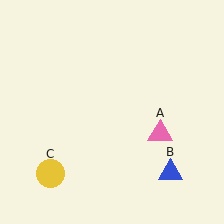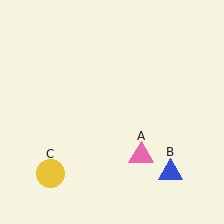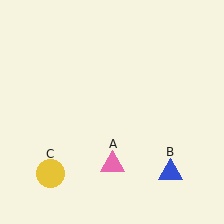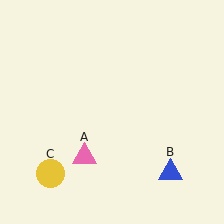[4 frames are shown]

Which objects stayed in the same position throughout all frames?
Blue triangle (object B) and yellow circle (object C) remained stationary.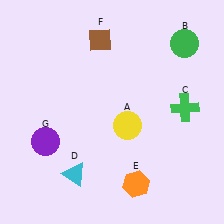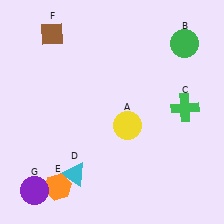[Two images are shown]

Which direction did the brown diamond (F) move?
The brown diamond (F) moved left.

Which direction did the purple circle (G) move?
The purple circle (G) moved down.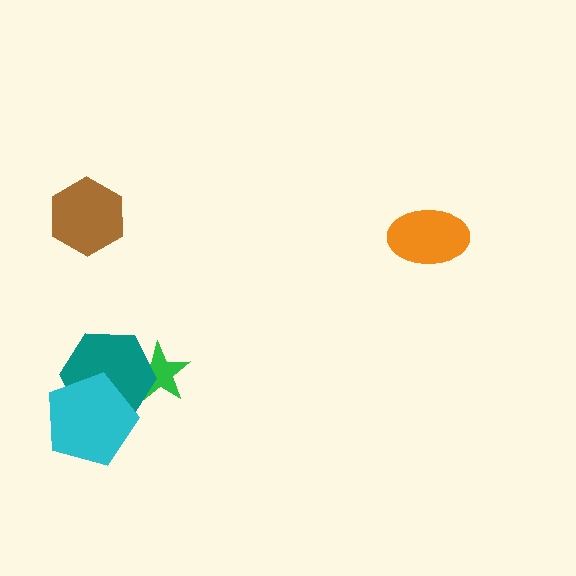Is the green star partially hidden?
Yes, it is partially covered by another shape.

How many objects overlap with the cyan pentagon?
1 object overlaps with the cyan pentagon.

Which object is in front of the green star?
The teal hexagon is in front of the green star.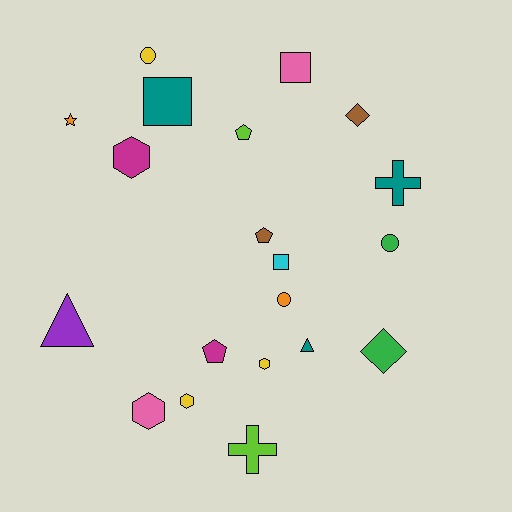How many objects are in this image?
There are 20 objects.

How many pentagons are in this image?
There are 3 pentagons.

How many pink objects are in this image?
There are 2 pink objects.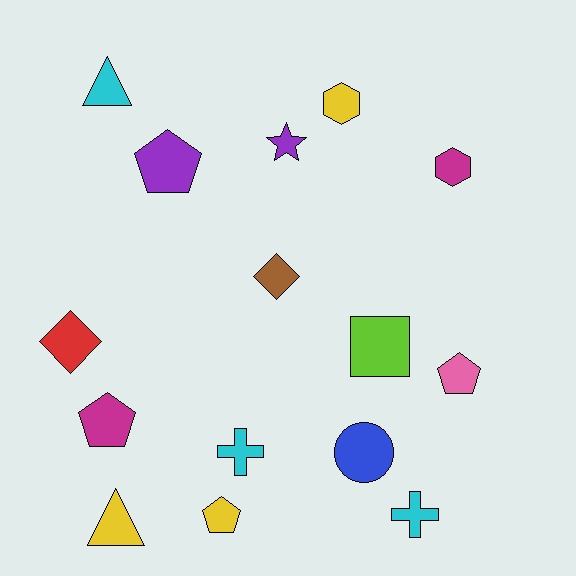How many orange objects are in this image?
There are no orange objects.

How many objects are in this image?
There are 15 objects.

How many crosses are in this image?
There are 2 crosses.